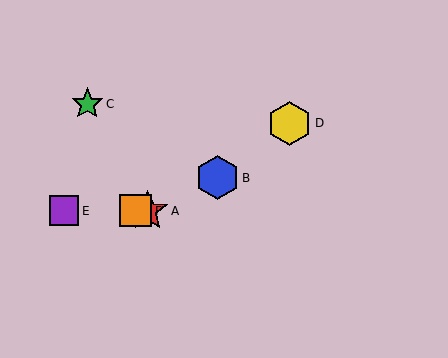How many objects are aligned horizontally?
3 objects (A, E, F) are aligned horizontally.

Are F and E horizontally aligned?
Yes, both are at y≈211.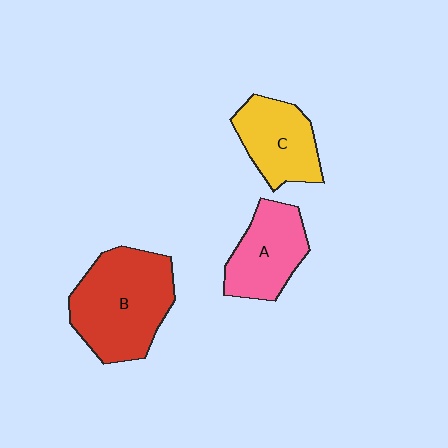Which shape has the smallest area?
Shape C (yellow).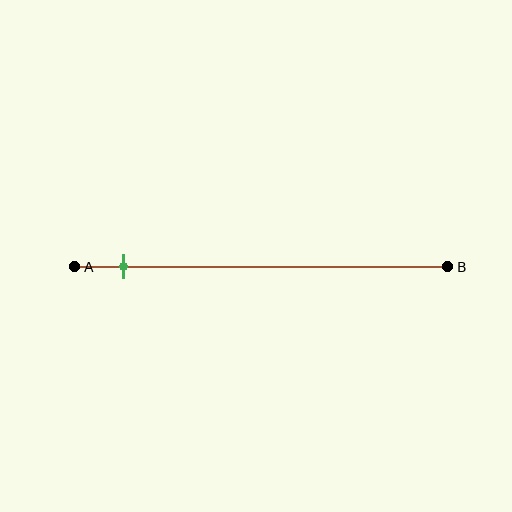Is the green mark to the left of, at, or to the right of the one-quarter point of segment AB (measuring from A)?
The green mark is to the left of the one-quarter point of segment AB.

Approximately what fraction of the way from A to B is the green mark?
The green mark is approximately 15% of the way from A to B.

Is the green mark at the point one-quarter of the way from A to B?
No, the mark is at about 15% from A, not at the 25% one-quarter point.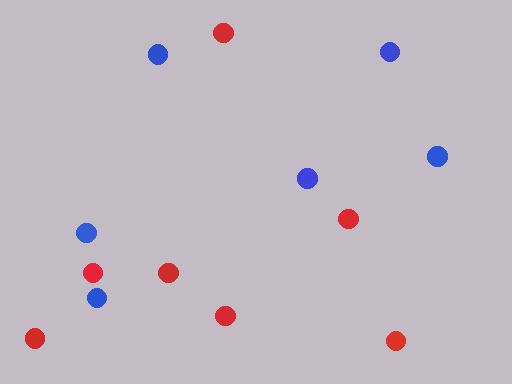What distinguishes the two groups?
There are 2 groups: one group of red circles (7) and one group of blue circles (6).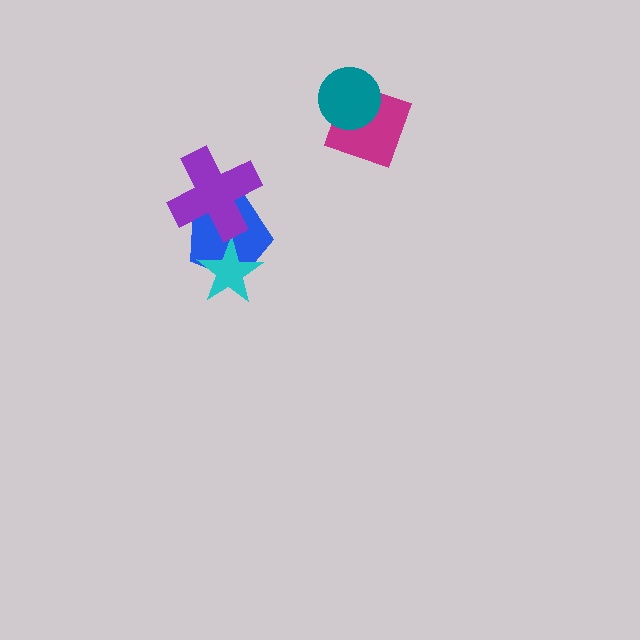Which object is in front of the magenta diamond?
The teal circle is in front of the magenta diamond.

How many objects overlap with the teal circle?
1 object overlaps with the teal circle.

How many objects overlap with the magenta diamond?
1 object overlaps with the magenta diamond.